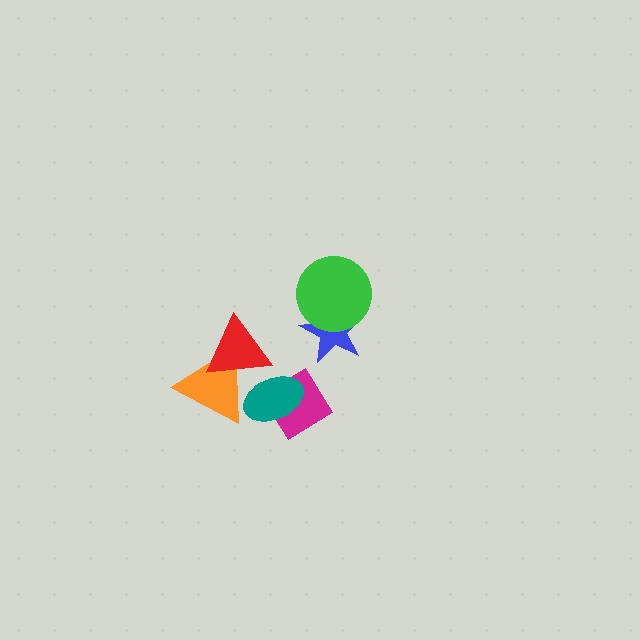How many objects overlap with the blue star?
1 object overlaps with the blue star.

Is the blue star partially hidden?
Yes, it is partially covered by another shape.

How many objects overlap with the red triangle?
2 objects overlap with the red triangle.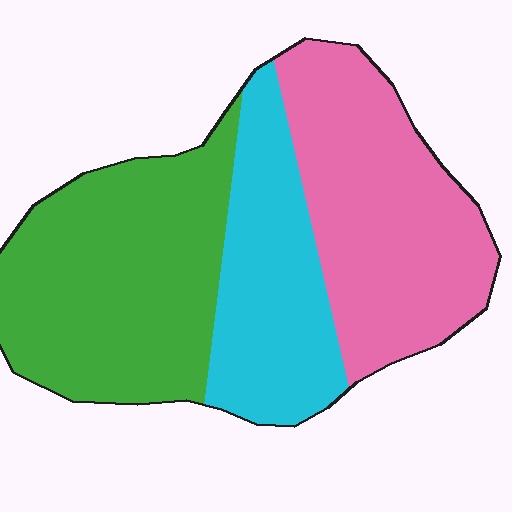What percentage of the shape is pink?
Pink takes up between a quarter and a half of the shape.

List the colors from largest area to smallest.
From largest to smallest: green, pink, cyan.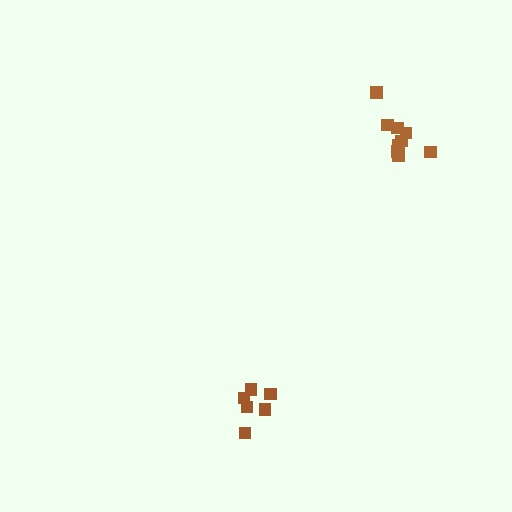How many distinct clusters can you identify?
There are 2 distinct clusters.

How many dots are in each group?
Group 1: 6 dots, Group 2: 9 dots (15 total).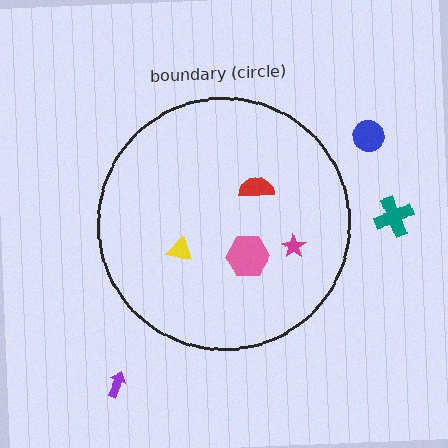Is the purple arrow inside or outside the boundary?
Outside.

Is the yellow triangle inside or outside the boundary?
Inside.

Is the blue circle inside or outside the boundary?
Outside.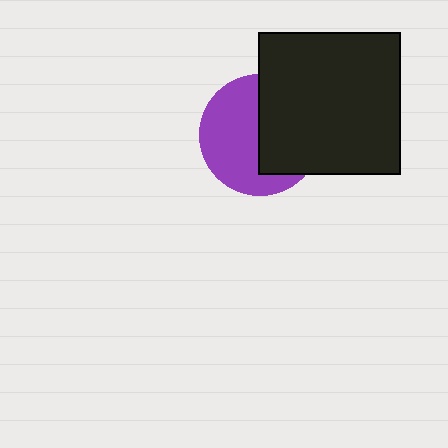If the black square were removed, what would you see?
You would see the complete purple circle.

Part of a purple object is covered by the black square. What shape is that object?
It is a circle.